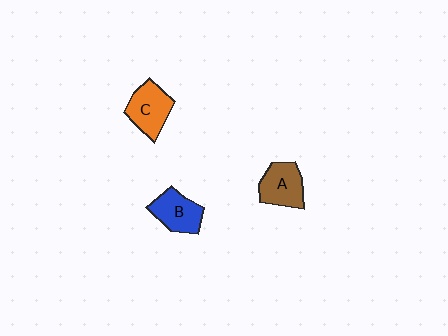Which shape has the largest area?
Shape C (orange).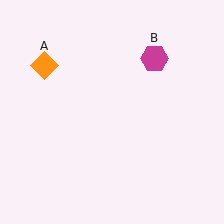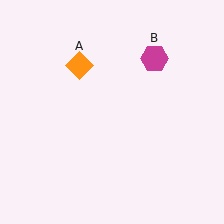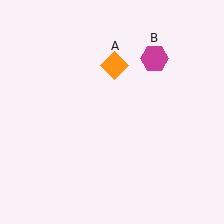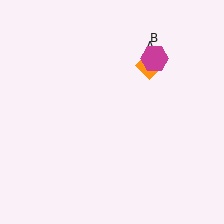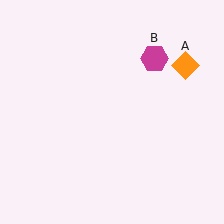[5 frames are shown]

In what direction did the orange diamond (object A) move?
The orange diamond (object A) moved right.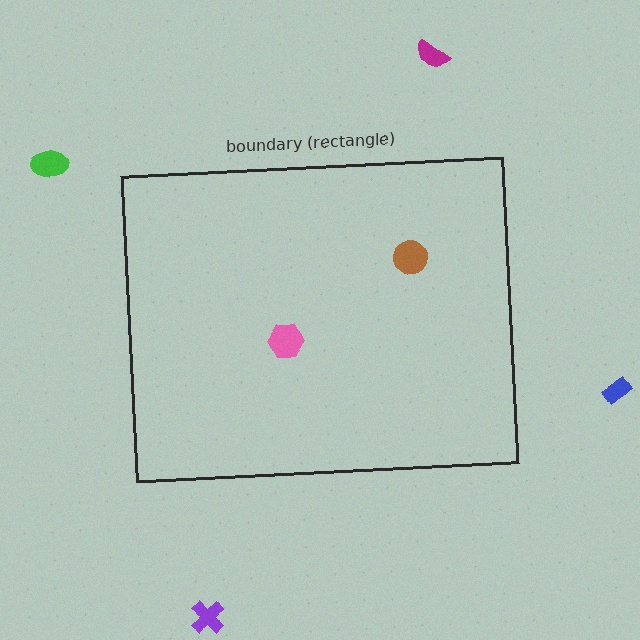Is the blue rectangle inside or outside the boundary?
Outside.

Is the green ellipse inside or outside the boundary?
Outside.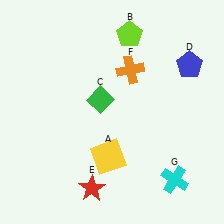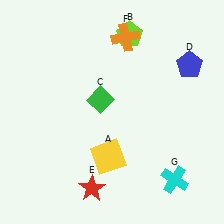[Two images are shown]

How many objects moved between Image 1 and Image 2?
1 object moved between the two images.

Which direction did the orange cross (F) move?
The orange cross (F) moved up.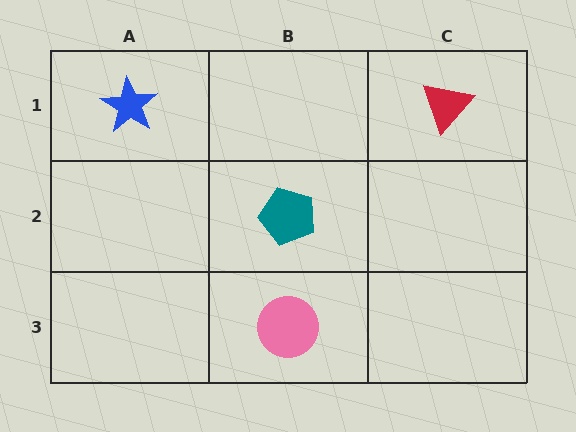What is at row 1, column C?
A red triangle.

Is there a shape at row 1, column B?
No, that cell is empty.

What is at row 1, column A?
A blue star.